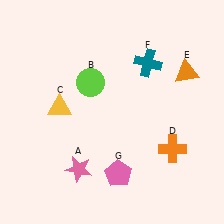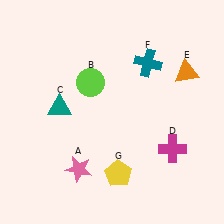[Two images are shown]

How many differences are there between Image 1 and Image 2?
There are 3 differences between the two images.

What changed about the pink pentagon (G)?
In Image 1, G is pink. In Image 2, it changed to yellow.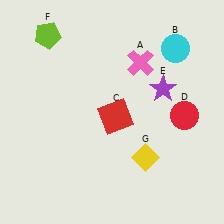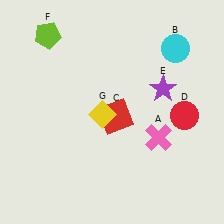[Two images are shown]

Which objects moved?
The objects that moved are: the pink cross (A), the yellow diamond (G).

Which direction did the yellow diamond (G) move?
The yellow diamond (G) moved left.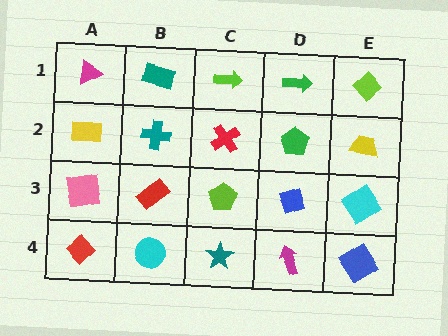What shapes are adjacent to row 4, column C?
A lime pentagon (row 3, column C), a cyan circle (row 4, column B), a magenta arrow (row 4, column D).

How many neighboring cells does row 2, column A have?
3.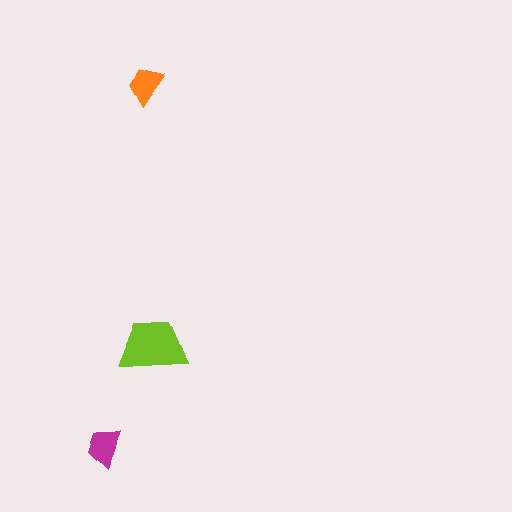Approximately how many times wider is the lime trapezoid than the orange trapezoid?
About 2 times wider.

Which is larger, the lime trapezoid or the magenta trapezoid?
The lime one.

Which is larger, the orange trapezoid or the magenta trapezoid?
The magenta one.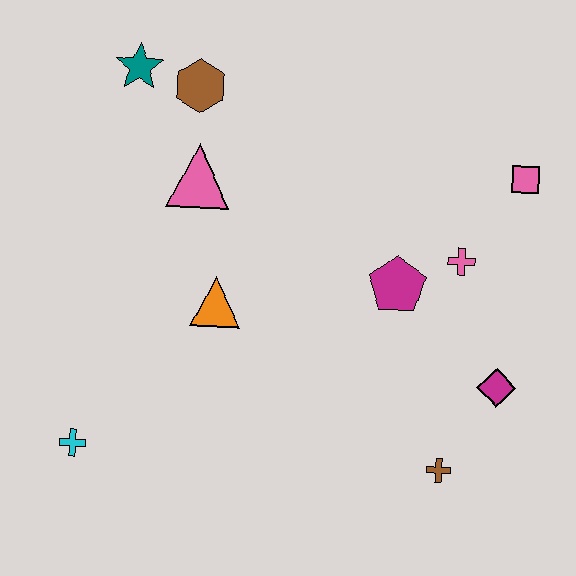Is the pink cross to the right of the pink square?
No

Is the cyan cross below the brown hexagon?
Yes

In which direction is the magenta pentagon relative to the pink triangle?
The magenta pentagon is to the right of the pink triangle.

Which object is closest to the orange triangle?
The pink triangle is closest to the orange triangle.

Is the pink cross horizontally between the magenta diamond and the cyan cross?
Yes